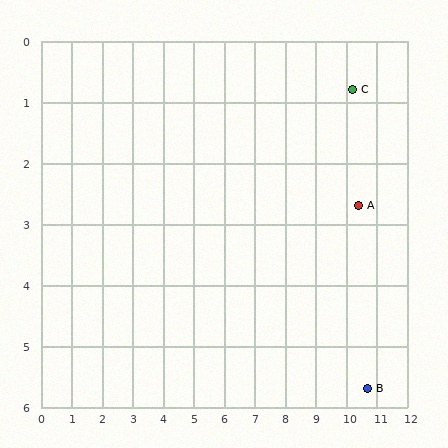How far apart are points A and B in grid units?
Points A and B are about 3.0 grid units apart.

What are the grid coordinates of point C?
Point C is at approximately (10.2, 0.8).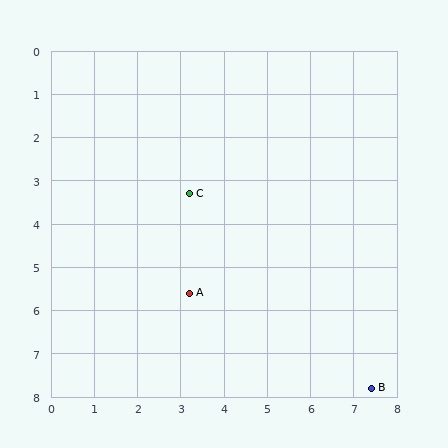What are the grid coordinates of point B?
Point B is at approximately (7.4, 7.8).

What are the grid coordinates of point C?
Point C is at approximately (3.2, 3.3).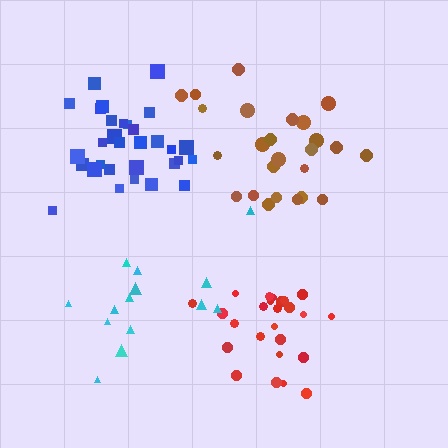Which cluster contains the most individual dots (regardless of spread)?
Blue (31).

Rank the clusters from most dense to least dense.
blue, red, brown, cyan.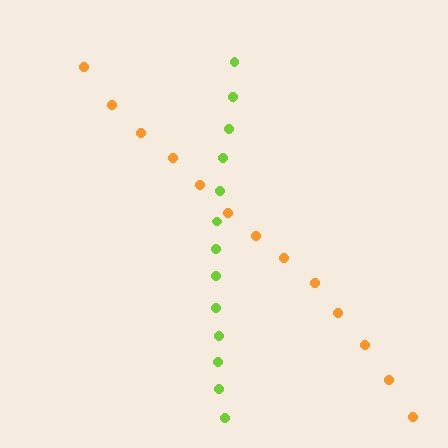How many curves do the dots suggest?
There are 2 distinct paths.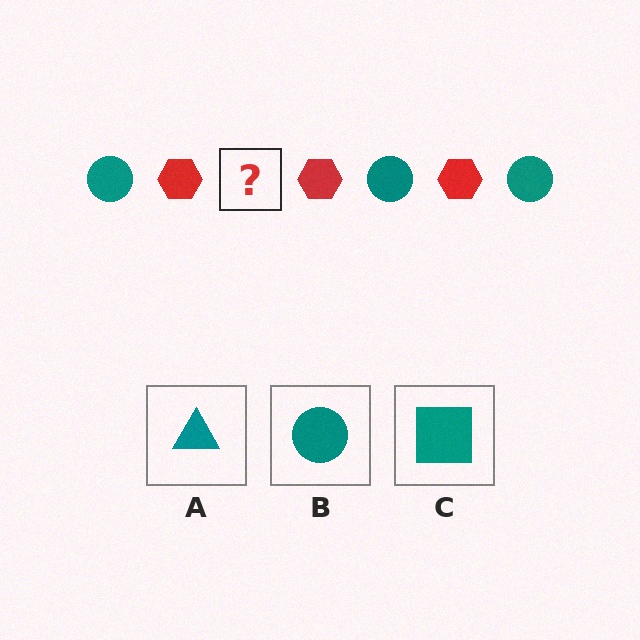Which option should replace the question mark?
Option B.